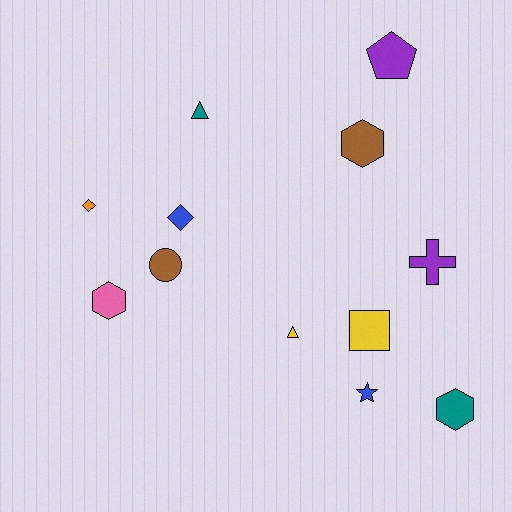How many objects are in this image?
There are 12 objects.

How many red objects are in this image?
There are no red objects.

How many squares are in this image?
There is 1 square.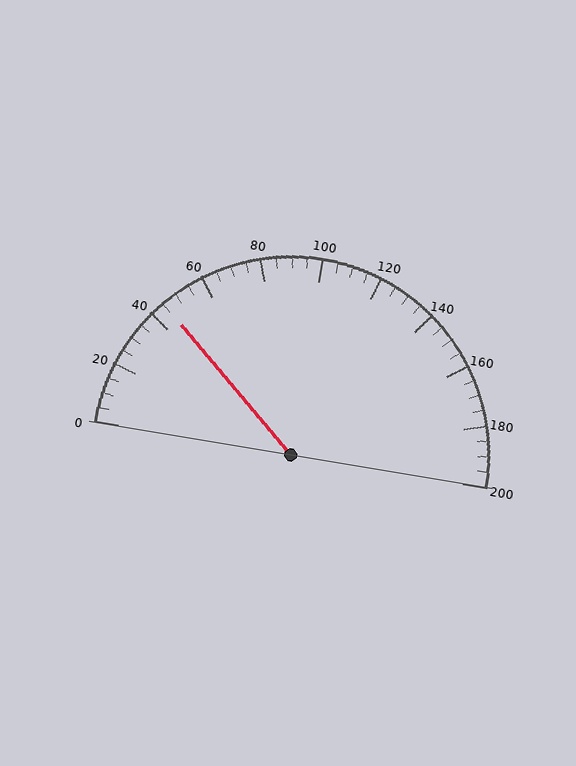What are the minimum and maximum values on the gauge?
The gauge ranges from 0 to 200.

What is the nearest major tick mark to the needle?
The nearest major tick mark is 40.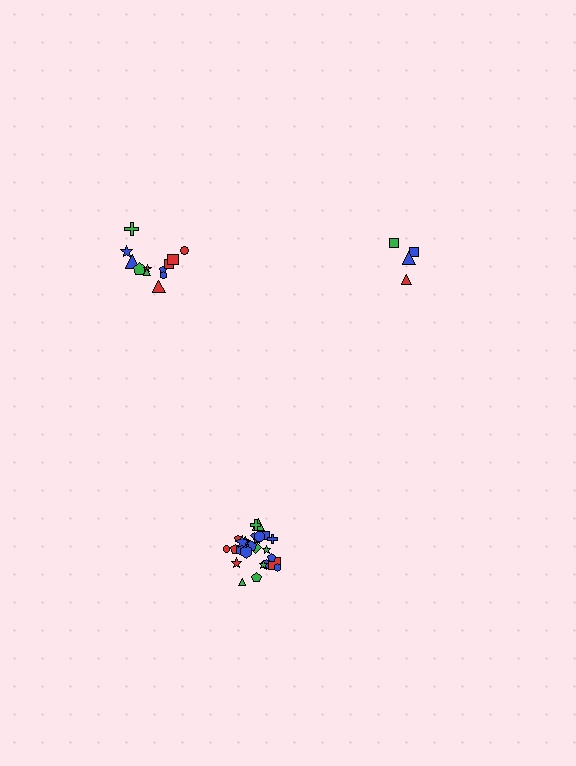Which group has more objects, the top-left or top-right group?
The top-left group.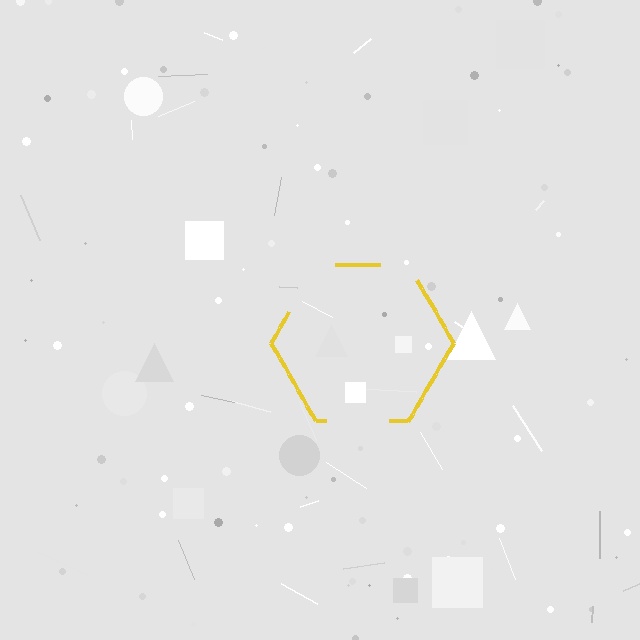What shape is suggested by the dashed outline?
The dashed outline suggests a hexagon.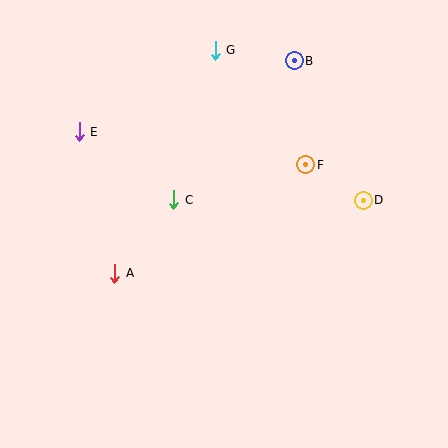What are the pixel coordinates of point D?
Point D is at (363, 200).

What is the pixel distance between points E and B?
The distance between E and B is 226 pixels.